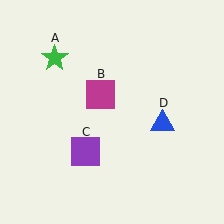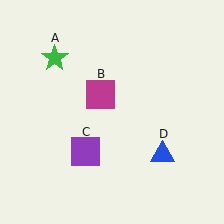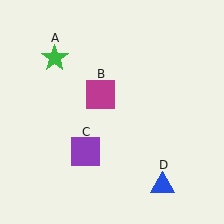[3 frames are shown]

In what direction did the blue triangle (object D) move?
The blue triangle (object D) moved down.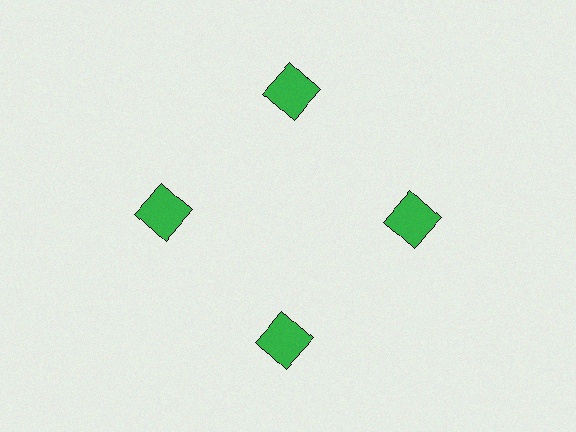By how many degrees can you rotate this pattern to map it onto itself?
The pattern maps onto itself every 90 degrees of rotation.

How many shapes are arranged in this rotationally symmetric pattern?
There are 4 shapes, arranged in 4 groups of 1.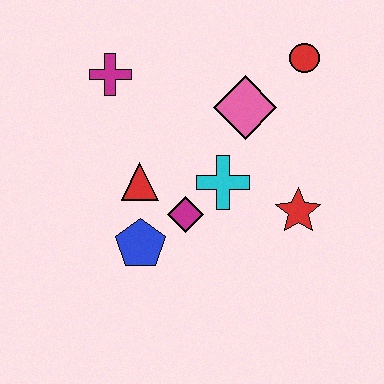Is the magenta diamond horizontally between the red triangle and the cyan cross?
Yes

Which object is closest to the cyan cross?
The magenta diamond is closest to the cyan cross.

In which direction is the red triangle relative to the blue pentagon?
The red triangle is above the blue pentagon.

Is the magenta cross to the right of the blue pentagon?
No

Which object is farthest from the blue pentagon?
The red circle is farthest from the blue pentagon.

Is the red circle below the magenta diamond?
No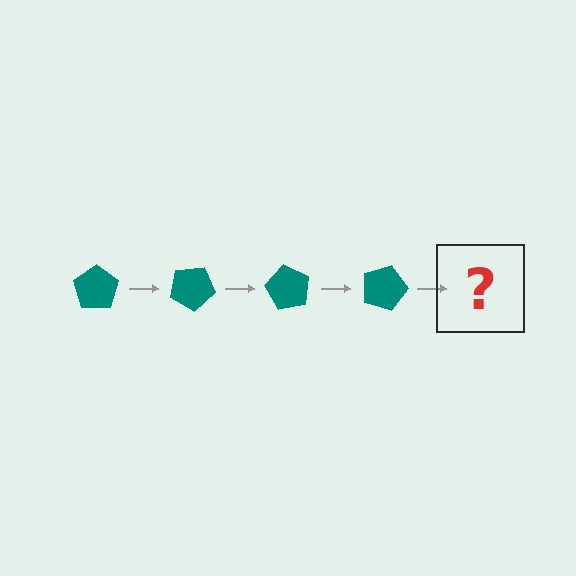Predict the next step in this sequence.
The next step is a teal pentagon rotated 120 degrees.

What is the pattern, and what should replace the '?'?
The pattern is that the pentagon rotates 30 degrees each step. The '?' should be a teal pentagon rotated 120 degrees.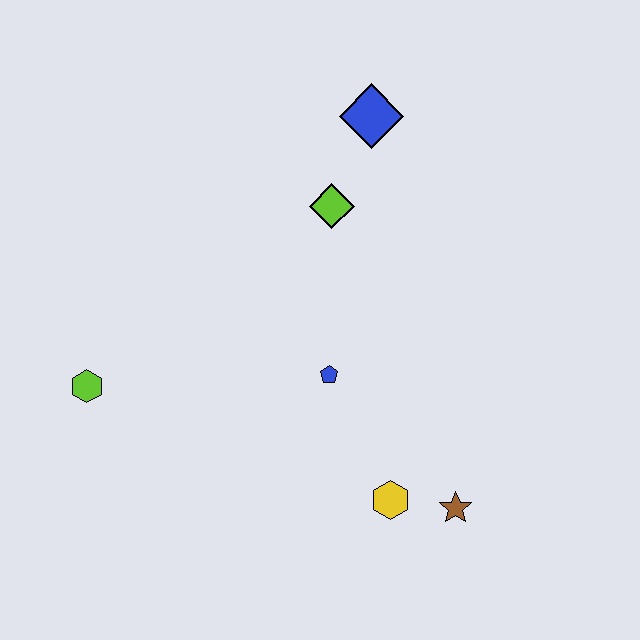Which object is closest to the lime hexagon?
The blue pentagon is closest to the lime hexagon.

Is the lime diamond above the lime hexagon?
Yes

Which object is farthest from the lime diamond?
The brown star is farthest from the lime diamond.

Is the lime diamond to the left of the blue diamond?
Yes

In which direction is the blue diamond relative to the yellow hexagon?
The blue diamond is above the yellow hexagon.